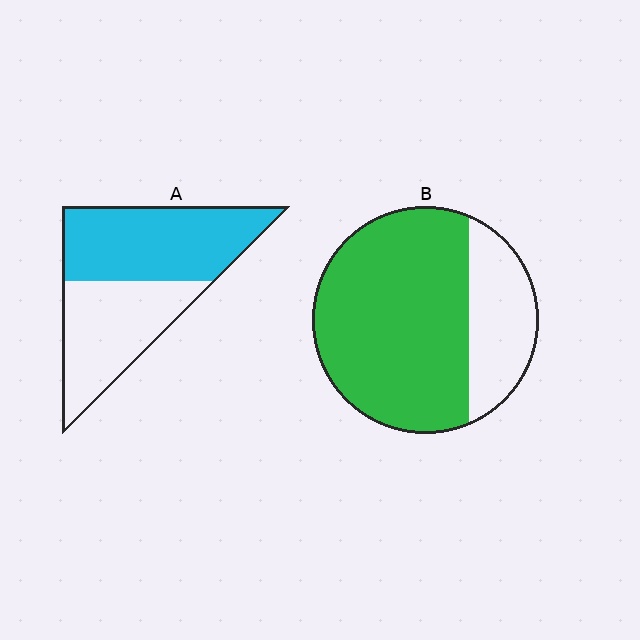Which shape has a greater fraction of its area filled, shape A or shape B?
Shape B.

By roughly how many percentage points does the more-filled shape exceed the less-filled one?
By roughly 20 percentage points (B over A).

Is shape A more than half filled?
Yes.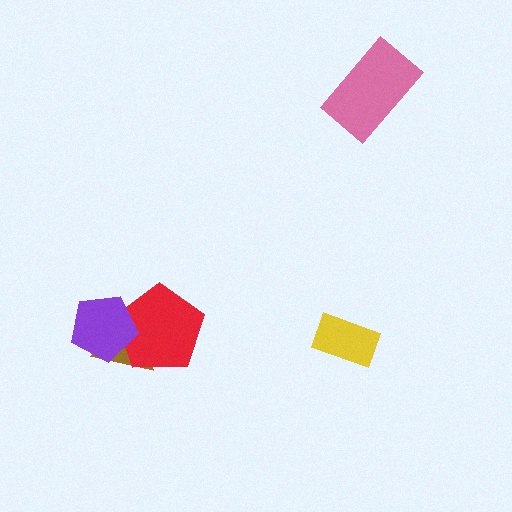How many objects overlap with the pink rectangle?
0 objects overlap with the pink rectangle.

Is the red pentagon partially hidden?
Yes, it is partially covered by another shape.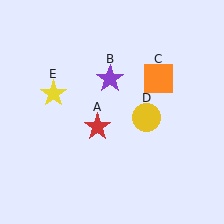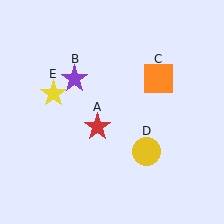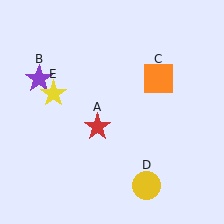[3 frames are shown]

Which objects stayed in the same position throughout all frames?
Red star (object A) and orange square (object C) and yellow star (object E) remained stationary.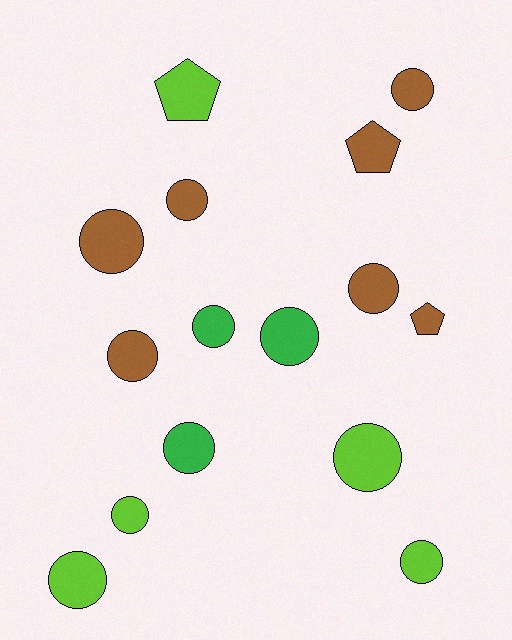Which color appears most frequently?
Brown, with 7 objects.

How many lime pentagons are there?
There is 1 lime pentagon.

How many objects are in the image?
There are 15 objects.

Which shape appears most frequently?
Circle, with 12 objects.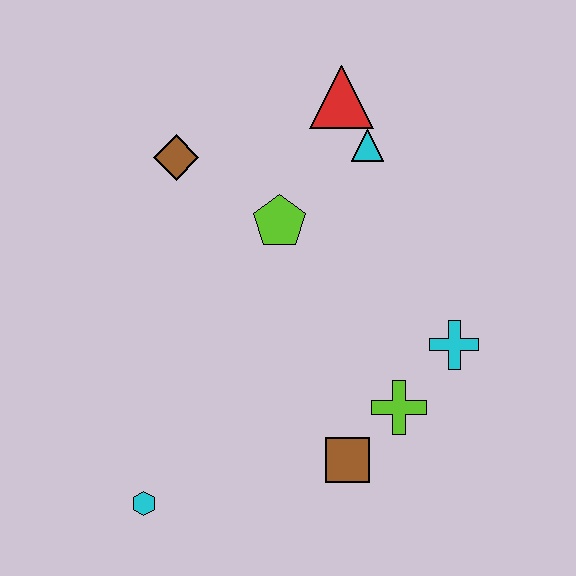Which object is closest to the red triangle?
The cyan triangle is closest to the red triangle.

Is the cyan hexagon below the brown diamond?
Yes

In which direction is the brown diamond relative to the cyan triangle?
The brown diamond is to the left of the cyan triangle.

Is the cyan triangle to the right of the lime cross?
No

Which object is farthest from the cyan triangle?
The cyan hexagon is farthest from the cyan triangle.